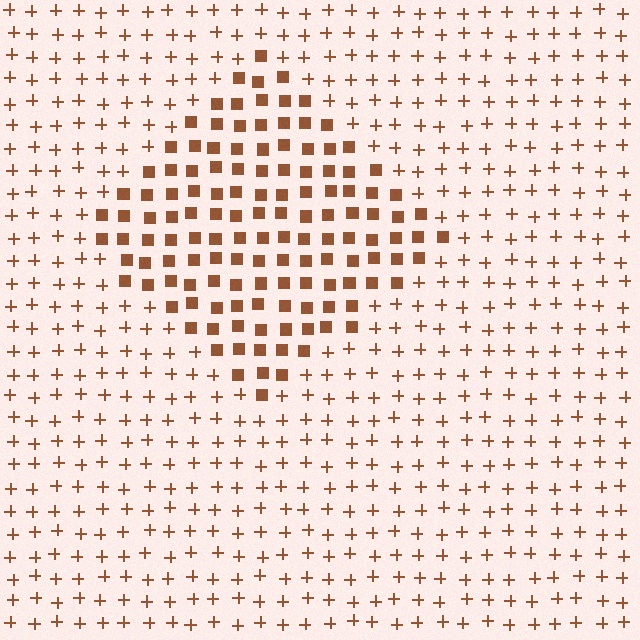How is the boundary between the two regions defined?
The boundary is defined by a change in element shape: squares inside vs. plus signs outside. All elements share the same color and spacing.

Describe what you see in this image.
The image is filled with small brown elements arranged in a uniform grid. A diamond-shaped region contains squares, while the surrounding area contains plus signs. The boundary is defined purely by the change in element shape.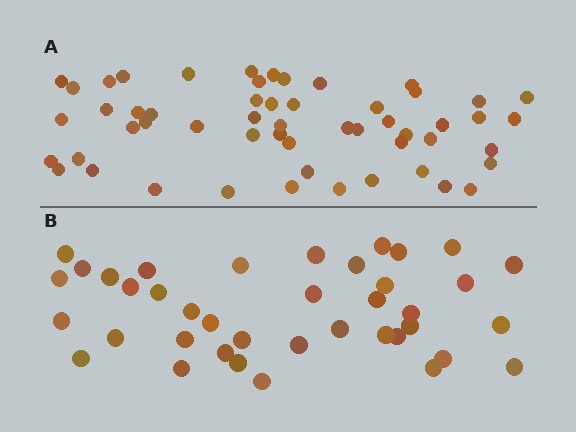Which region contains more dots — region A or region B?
Region A (the top region) has more dots.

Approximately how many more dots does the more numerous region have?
Region A has approximately 15 more dots than region B.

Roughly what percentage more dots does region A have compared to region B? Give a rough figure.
About 40% more.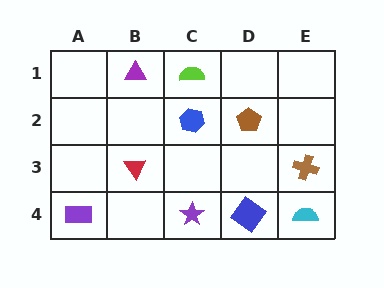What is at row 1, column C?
A lime semicircle.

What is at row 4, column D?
A blue diamond.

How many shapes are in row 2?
2 shapes.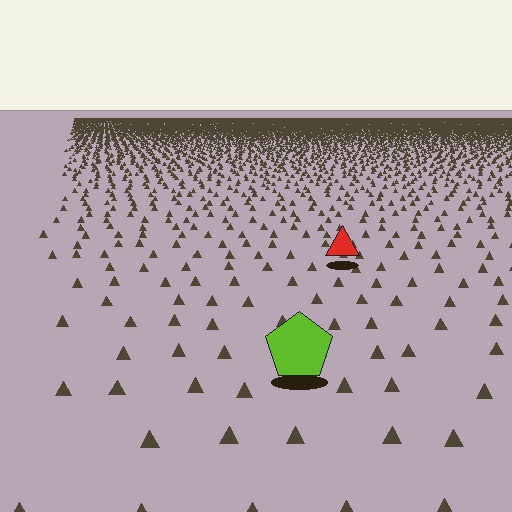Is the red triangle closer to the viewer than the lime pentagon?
No. The lime pentagon is closer — you can tell from the texture gradient: the ground texture is coarser near it.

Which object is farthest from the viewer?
The red triangle is farthest from the viewer. It appears smaller and the ground texture around it is denser.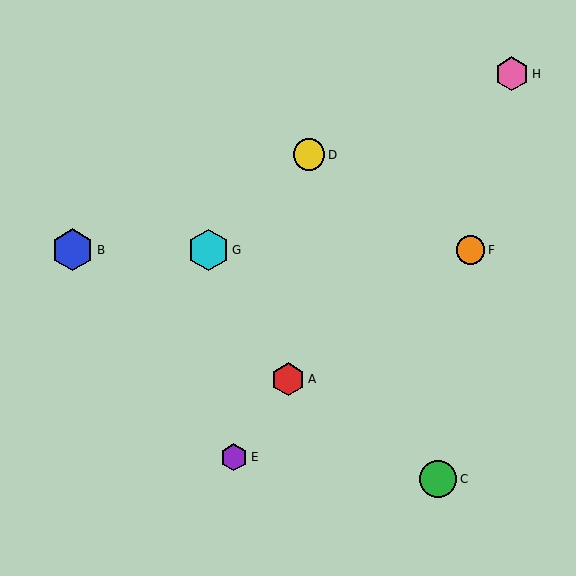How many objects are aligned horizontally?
3 objects (B, F, G) are aligned horizontally.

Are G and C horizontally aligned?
No, G is at y≈250 and C is at y≈479.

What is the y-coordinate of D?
Object D is at y≈155.